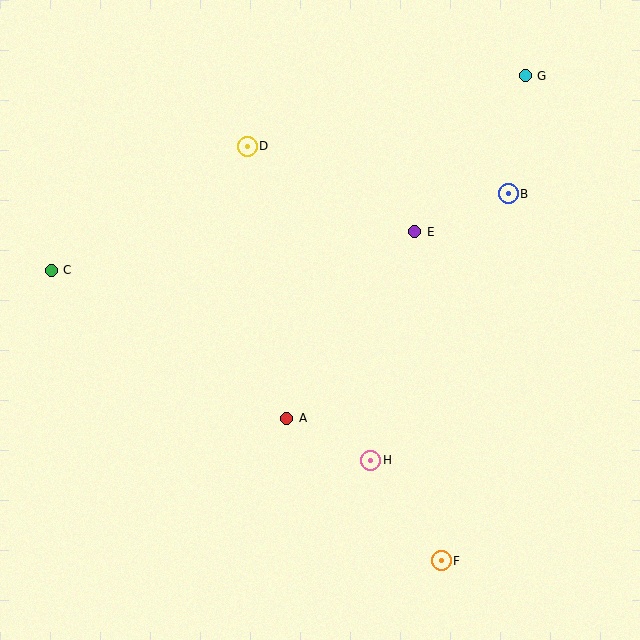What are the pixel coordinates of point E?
Point E is at (415, 232).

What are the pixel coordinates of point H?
Point H is at (371, 460).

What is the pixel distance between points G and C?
The distance between G and C is 512 pixels.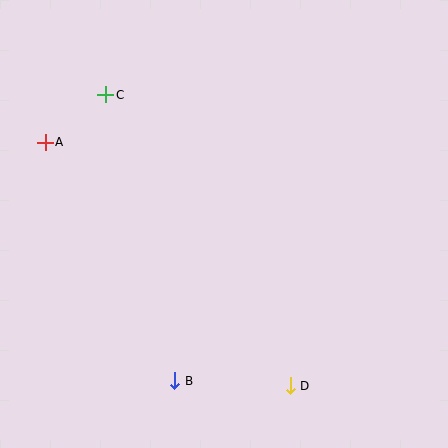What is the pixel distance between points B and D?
The distance between B and D is 116 pixels.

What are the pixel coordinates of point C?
Point C is at (106, 95).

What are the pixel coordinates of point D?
Point D is at (290, 386).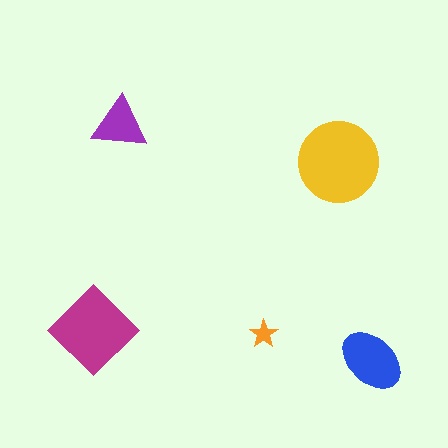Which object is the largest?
The yellow circle.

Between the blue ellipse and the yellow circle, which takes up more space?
The yellow circle.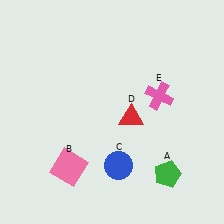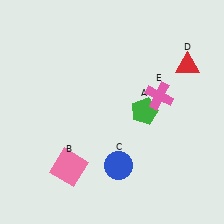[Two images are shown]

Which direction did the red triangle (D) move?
The red triangle (D) moved right.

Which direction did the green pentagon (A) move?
The green pentagon (A) moved up.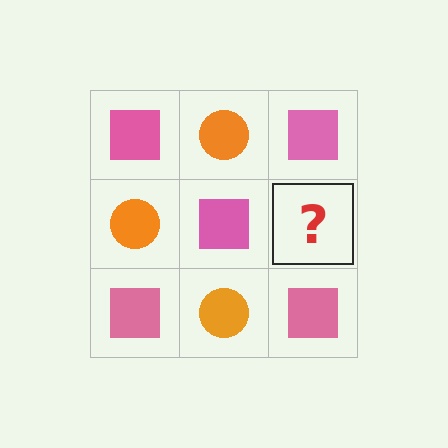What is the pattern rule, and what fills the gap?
The rule is that it alternates pink square and orange circle in a checkerboard pattern. The gap should be filled with an orange circle.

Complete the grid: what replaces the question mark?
The question mark should be replaced with an orange circle.